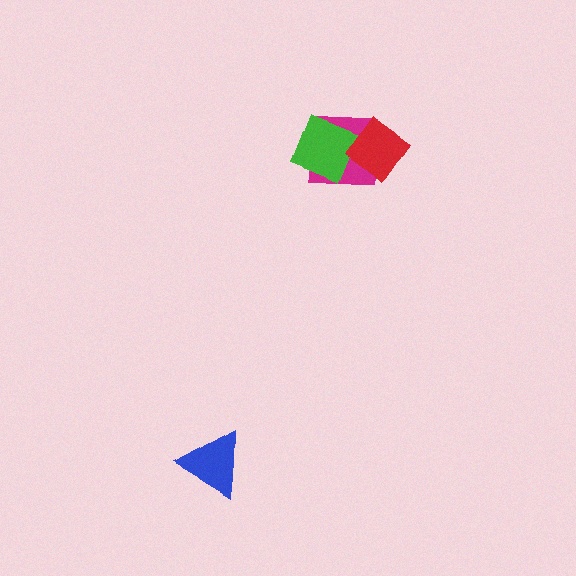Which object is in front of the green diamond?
The red diamond is in front of the green diamond.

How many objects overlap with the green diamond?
2 objects overlap with the green diamond.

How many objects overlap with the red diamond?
2 objects overlap with the red diamond.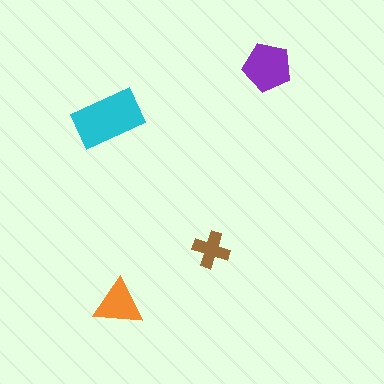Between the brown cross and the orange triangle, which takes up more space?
The orange triangle.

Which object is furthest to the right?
The purple pentagon is rightmost.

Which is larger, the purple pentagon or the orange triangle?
The purple pentagon.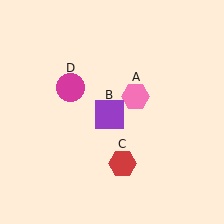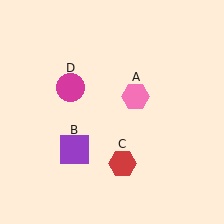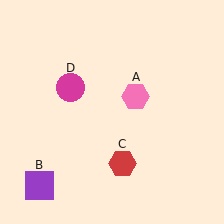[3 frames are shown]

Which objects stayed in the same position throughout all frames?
Pink hexagon (object A) and red hexagon (object C) and magenta circle (object D) remained stationary.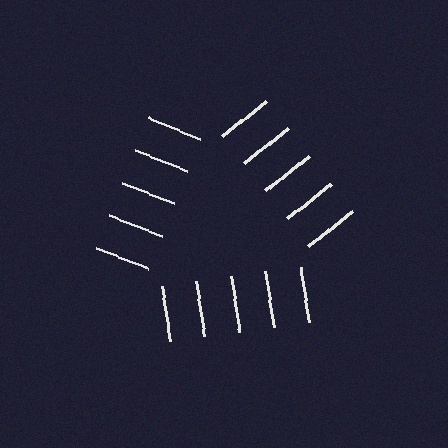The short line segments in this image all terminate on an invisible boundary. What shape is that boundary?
An illusory triangle — the line segments terminate on its edges but no continuous stroke is drawn.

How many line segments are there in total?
15 — 5 along each of the 3 edges.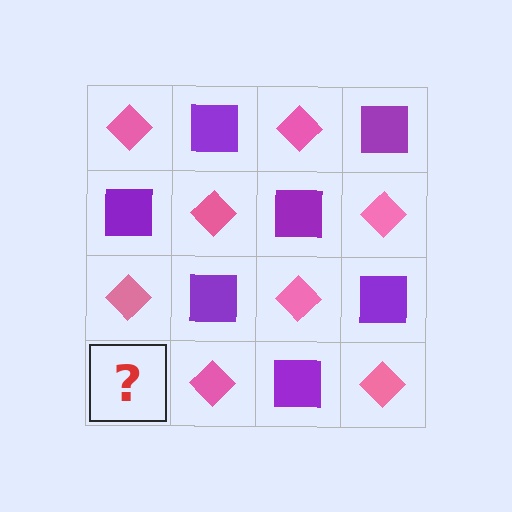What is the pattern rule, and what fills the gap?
The rule is that it alternates pink diamond and purple square in a checkerboard pattern. The gap should be filled with a purple square.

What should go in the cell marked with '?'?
The missing cell should contain a purple square.